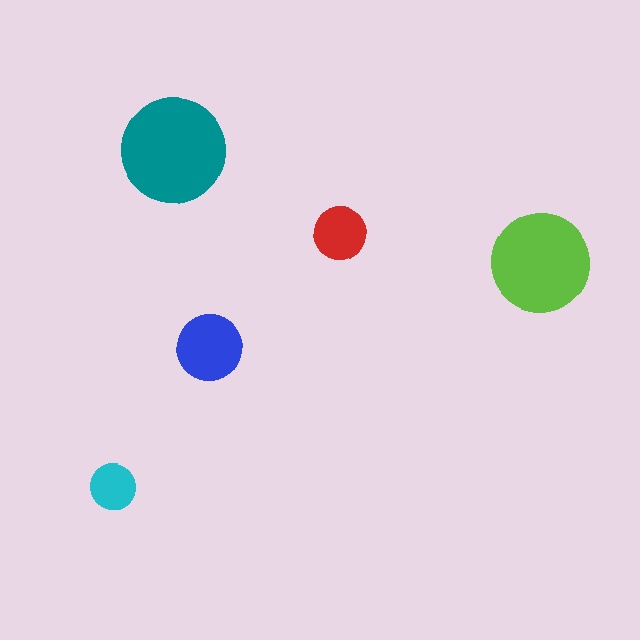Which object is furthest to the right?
The lime circle is rightmost.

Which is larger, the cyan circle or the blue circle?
The blue one.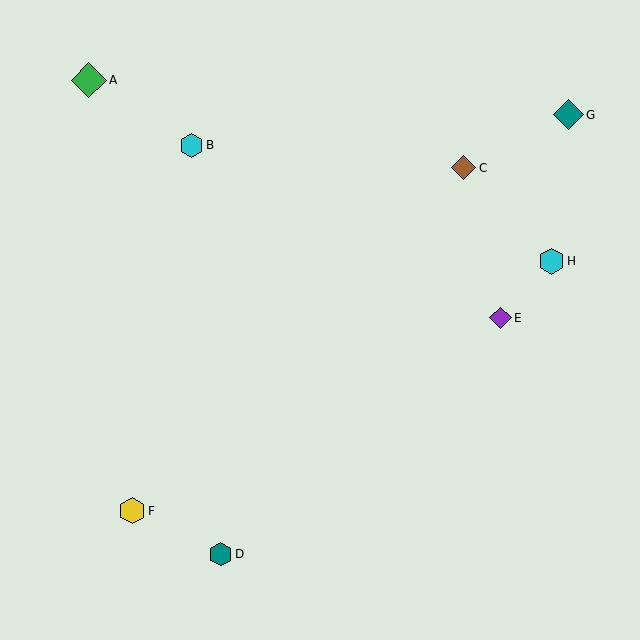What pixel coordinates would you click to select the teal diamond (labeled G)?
Click at (568, 115) to select the teal diamond G.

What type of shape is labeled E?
Shape E is a purple diamond.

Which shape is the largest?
The green diamond (labeled A) is the largest.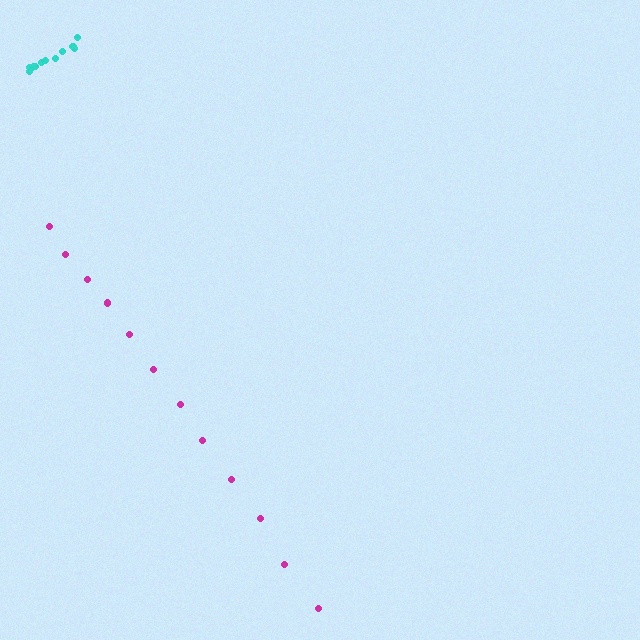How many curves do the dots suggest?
There are 2 distinct paths.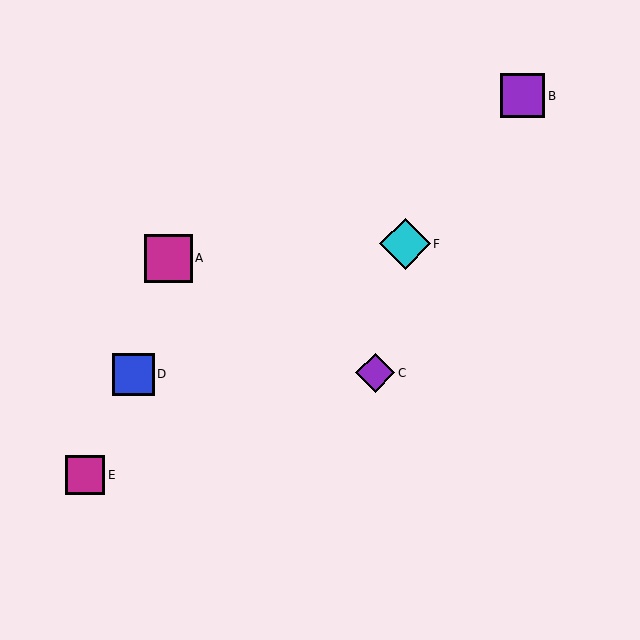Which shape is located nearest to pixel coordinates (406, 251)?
The cyan diamond (labeled F) at (405, 244) is nearest to that location.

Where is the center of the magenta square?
The center of the magenta square is at (85, 475).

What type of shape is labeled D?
Shape D is a blue square.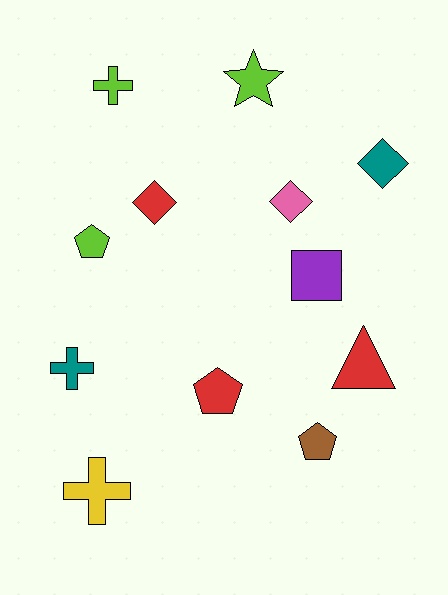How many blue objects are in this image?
There are no blue objects.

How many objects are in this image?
There are 12 objects.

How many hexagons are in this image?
There are no hexagons.